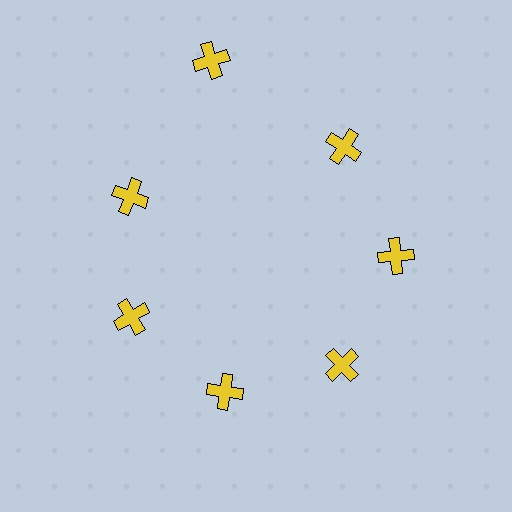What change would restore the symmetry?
The symmetry would be restored by moving it inward, back onto the ring so that all 7 crosses sit at equal angles and equal distance from the center.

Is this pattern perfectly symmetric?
No. The 7 yellow crosses are arranged in a ring, but one element near the 12 o'clock position is pushed outward from the center, breaking the 7-fold rotational symmetry.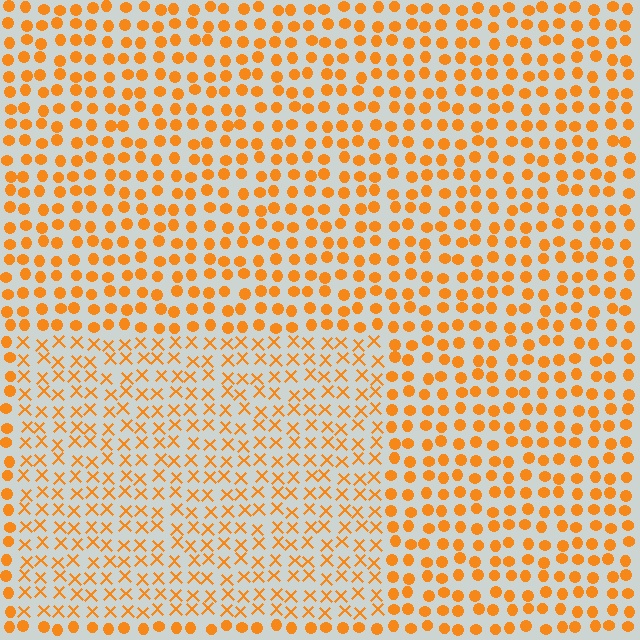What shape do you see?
I see a rectangle.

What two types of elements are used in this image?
The image uses X marks inside the rectangle region and circles outside it.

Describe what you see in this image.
The image is filled with small orange elements arranged in a uniform grid. A rectangle-shaped region contains X marks, while the surrounding area contains circles. The boundary is defined purely by the change in element shape.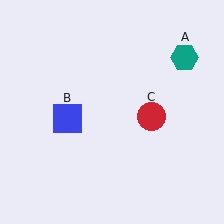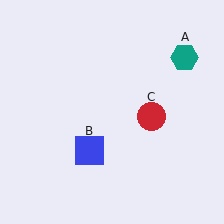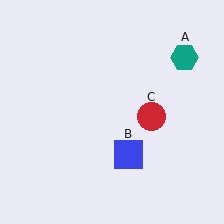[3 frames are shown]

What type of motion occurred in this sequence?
The blue square (object B) rotated counterclockwise around the center of the scene.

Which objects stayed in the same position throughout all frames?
Teal hexagon (object A) and red circle (object C) remained stationary.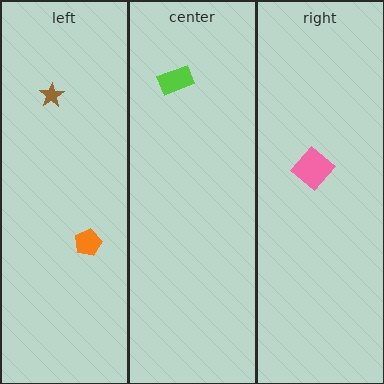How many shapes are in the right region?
1.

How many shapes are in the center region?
1.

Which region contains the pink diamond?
The right region.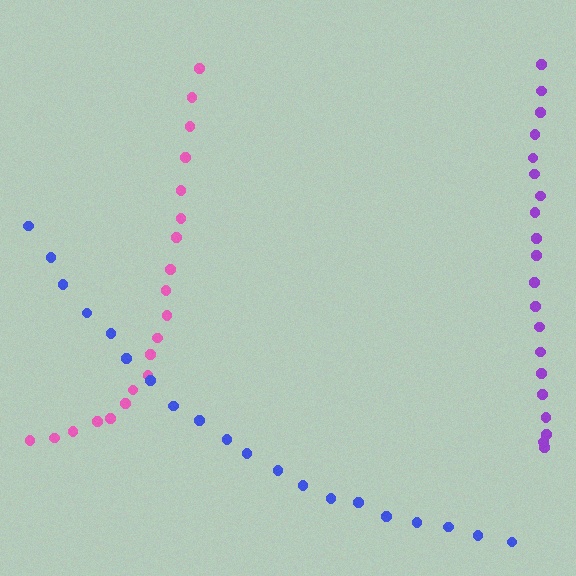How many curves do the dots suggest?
There are 3 distinct paths.